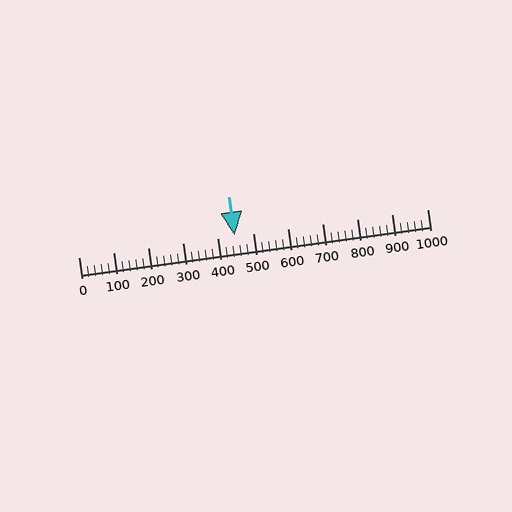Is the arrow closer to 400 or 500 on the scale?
The arrow is closer to 400.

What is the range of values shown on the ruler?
The ruler shows values from 0 to 1000.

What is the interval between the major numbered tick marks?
The major tick marks are spaced 100 units apart.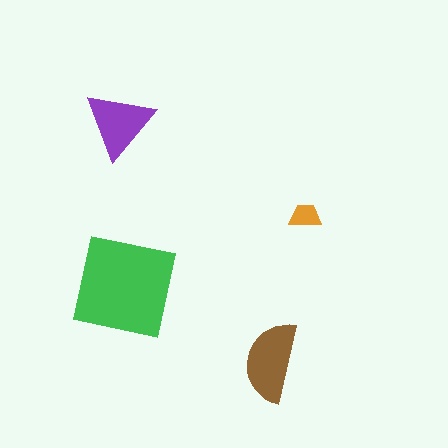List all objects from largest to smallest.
The green square, the brown semicircle, the purple triangle, the orange trapezoid.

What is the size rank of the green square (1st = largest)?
1st.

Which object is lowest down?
The brown semicircle is bottommost.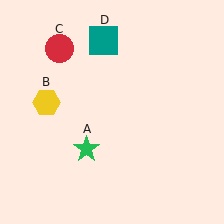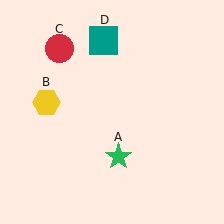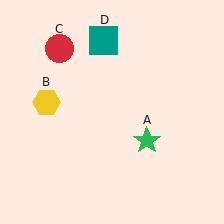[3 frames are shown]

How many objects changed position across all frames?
1 object changed position: green star (object A).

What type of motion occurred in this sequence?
The green star (object A) rotated counterclockwise around the center of the scene.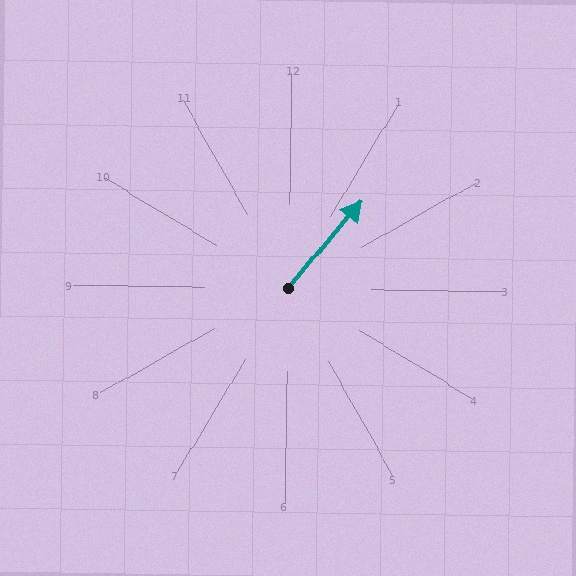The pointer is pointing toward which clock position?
Roughly 1 o'clock.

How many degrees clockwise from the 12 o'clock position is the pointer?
Approximately 39 degrees.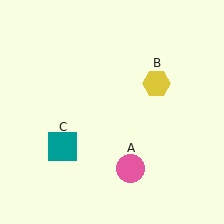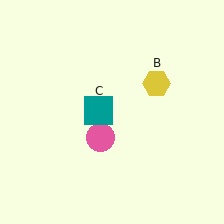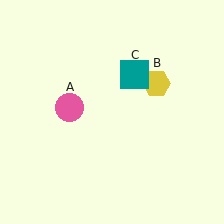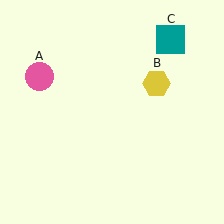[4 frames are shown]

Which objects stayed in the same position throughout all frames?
Yellow hexagon (object B) remained stationary.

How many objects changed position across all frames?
2 objects changed position: pink circle (object A), teal square (object C).